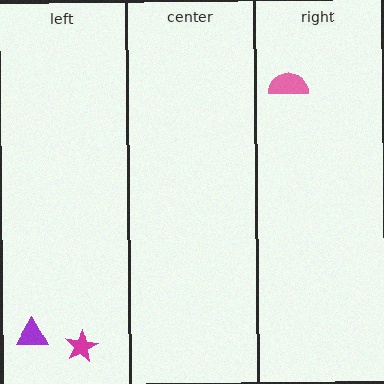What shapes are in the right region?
The pink semicircle.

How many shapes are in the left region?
2.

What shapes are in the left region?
The magenta star, the purple triangle.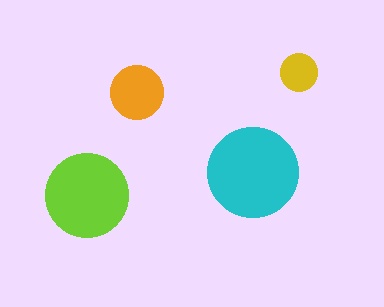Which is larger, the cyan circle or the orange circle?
The cyan one.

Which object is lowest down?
The lime circle is bottommost.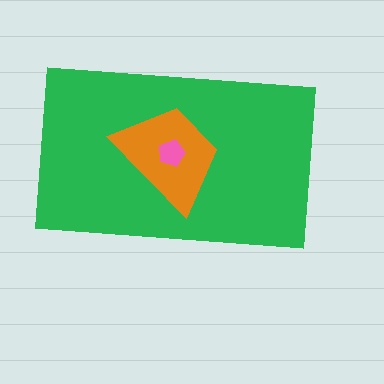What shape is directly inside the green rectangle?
The orange trapezoid.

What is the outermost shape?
The green rectangle.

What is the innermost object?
The pink pentagon.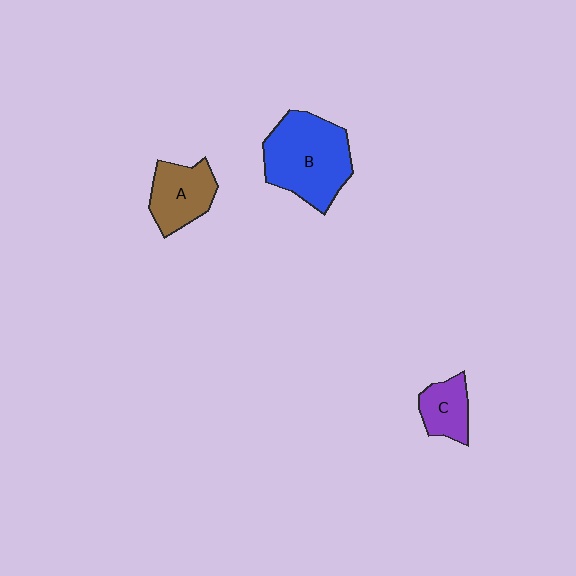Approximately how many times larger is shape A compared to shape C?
Approximately 1.4 times.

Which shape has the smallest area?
Shape C (purple).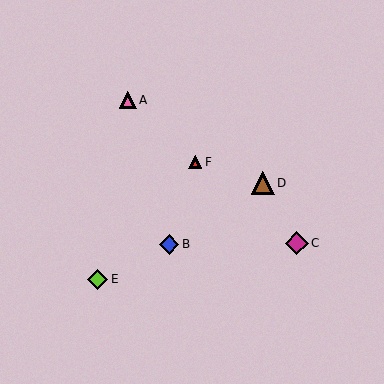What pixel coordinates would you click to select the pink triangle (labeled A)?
Click at (128, 100) to select the pink triangle A.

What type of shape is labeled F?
Shape F is a red triangle.